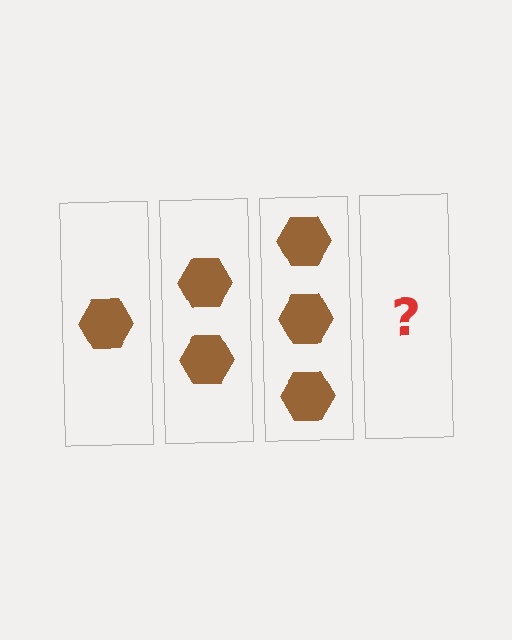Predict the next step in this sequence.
The next step is 4 hexagons.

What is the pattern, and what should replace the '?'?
The pattern is that each step adds one more hexagon. The '?' should be 4 hexagons.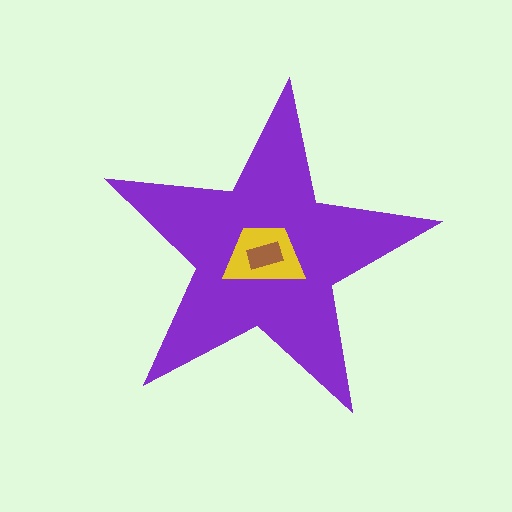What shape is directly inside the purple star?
The yellow trapezoid.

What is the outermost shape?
The purple star.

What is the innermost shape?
The brown rectangle.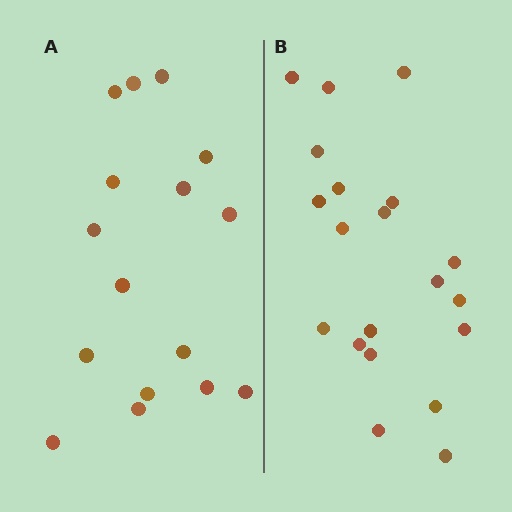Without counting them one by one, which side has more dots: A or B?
Region B (the right region) has more dots.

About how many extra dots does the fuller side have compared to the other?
Region B has about 4 more dots than region A.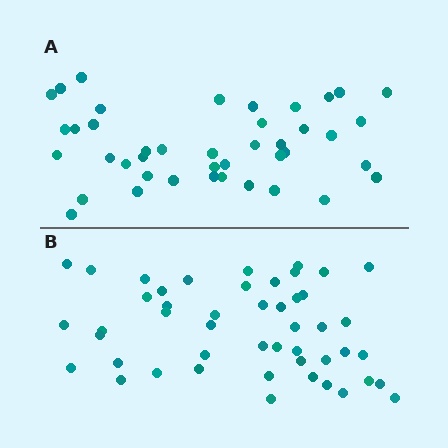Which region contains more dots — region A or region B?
Region B (the bottom region) has more dots.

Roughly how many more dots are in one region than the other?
Region B has about 6 more dots than region A.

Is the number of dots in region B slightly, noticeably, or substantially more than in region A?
Region B has only slightly more — the two regions are fairly close. The ratio is roughly 1.1 to 1.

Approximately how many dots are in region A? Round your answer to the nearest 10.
About 40 dots. (The exact count is 42, which rounds to 40.)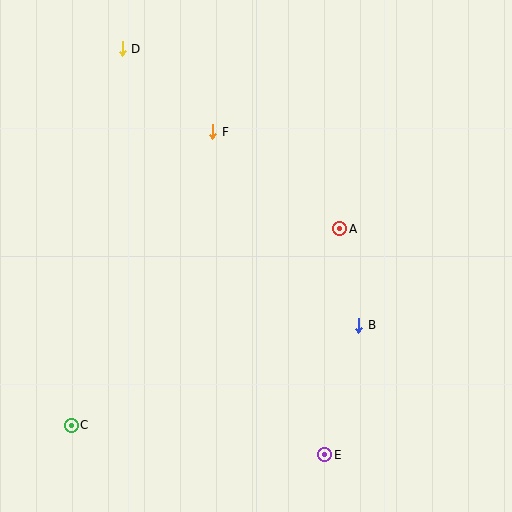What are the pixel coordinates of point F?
Point F is at (212, 132).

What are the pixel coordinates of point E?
Point E is at (325, 455).